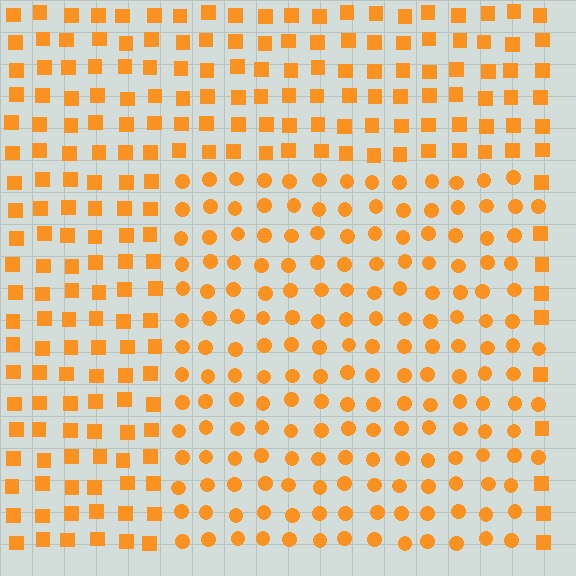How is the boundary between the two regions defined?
The boundary is defined by a change in element shape: circles inside vs. squares outside. All elements share the same color and spacing.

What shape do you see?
I see a rectangle.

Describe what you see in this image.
The image is filled with small orange elements arranged in a uniform grid. A rectangle-shaped region contains circles, while the surrounding area contains squares. The boundary is defined purely by the change in element shape.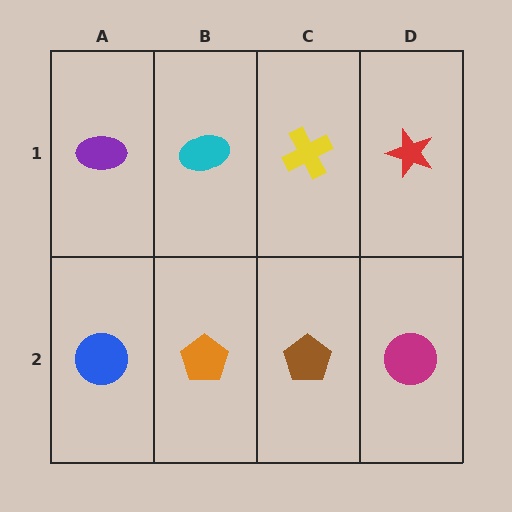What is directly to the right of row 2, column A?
An orange pentagon.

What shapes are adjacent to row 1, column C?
A brown pentagon (row 2, column C), a cyan ellipse (row 1, column B), a red star (row 1, column D).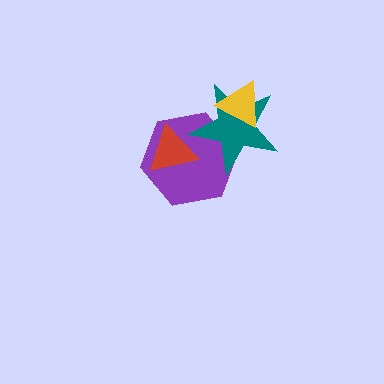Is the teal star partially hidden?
Yes, it is partially covered by another shape.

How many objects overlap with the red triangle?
2 objects overlap with the red triangle.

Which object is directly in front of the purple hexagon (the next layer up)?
The red triangle is directly in front of the purple hexagon.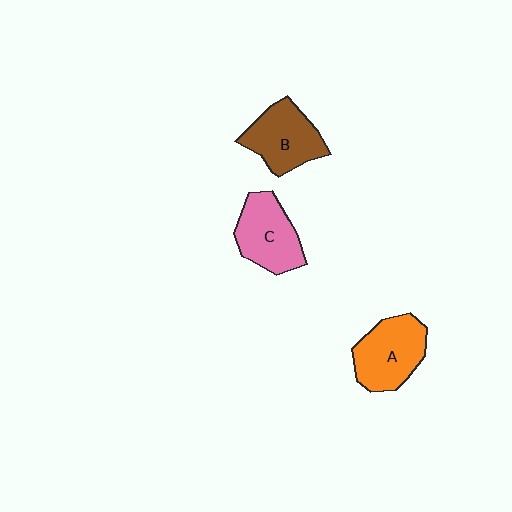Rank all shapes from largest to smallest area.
From largest to smallest: A (orange), B (brown), C (pink).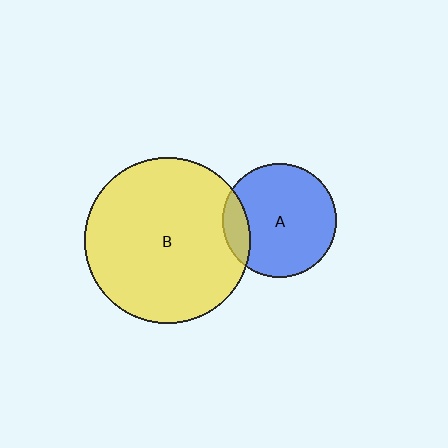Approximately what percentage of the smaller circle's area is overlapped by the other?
Approximately 15%.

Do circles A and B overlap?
Yes.